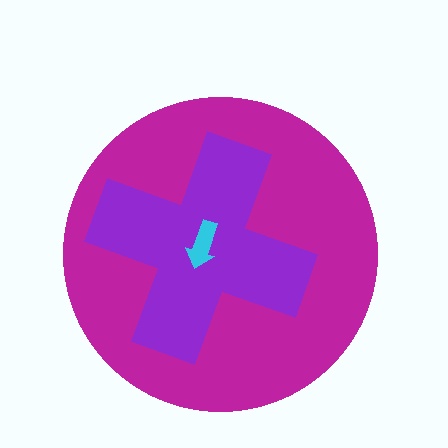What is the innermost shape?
The cyan arrow.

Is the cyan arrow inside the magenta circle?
Yes.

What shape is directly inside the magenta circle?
The purple cross.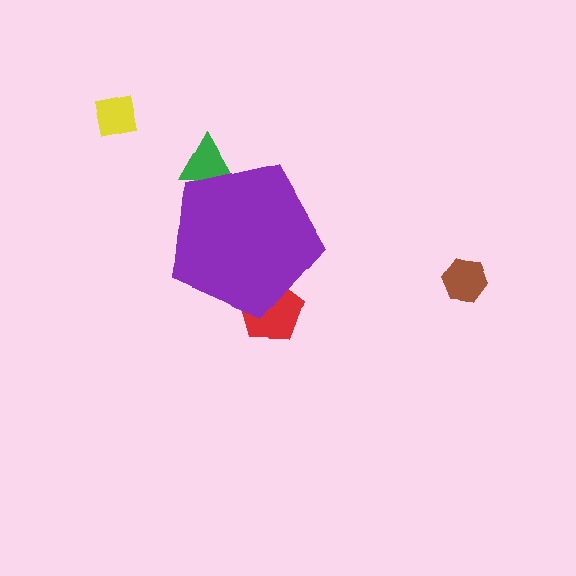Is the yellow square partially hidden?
No, the yellow square is fully visible.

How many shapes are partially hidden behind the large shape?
2 shapes are partially hidden.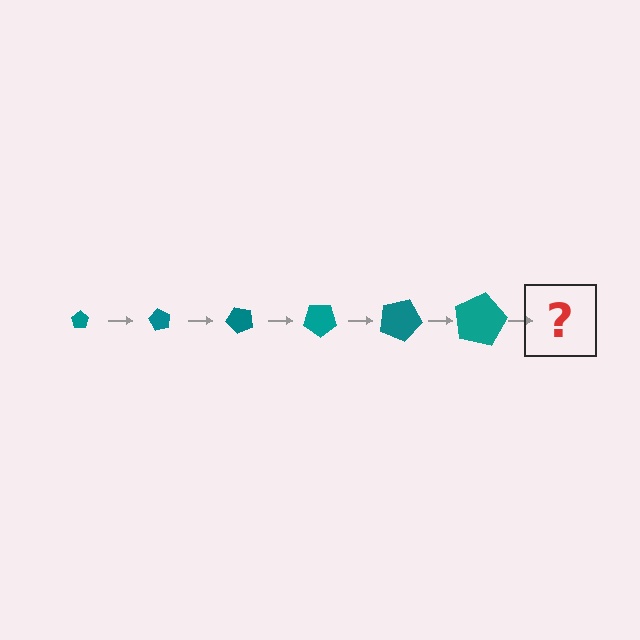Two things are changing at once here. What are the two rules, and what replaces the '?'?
The two rules are that the pentagon grows larger each step and it rotates 60 degrees each step. The '?' should be a pentagon, larger than the previous one and rotated 360 degrees from the start.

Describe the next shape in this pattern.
It should be a pentagon, larger than the previous one and rotated 360 degrees from the start.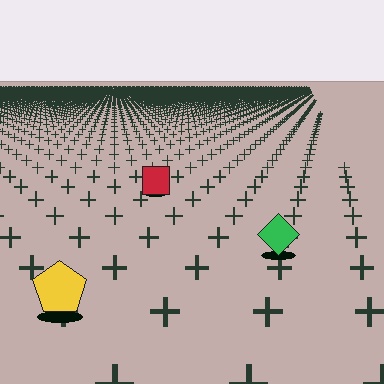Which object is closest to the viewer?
The yellow pentagon is closest. The texture marks near it are larger and more spread out.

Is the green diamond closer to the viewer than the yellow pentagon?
No. The yellow pentagon is closer — you can tell from the texture gradient: the ground texture is coarser near it.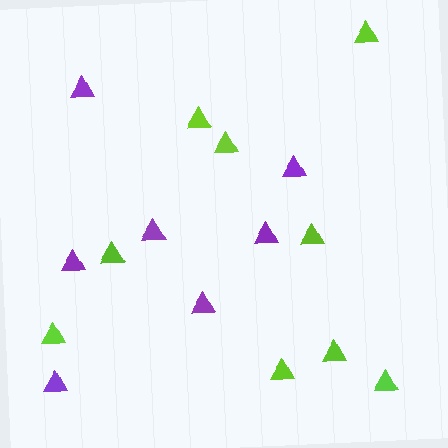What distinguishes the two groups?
There are 2 groups: one group of lime triangles (9) and one group of purple triangles (7).